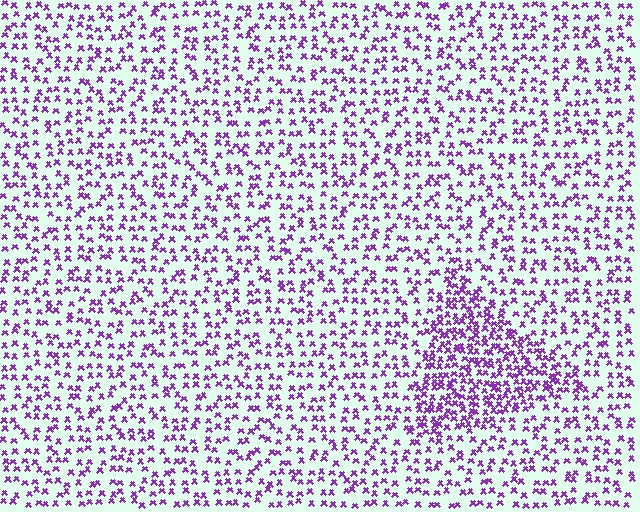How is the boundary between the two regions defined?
The boundary is defined by a change in element density (approximately 2.0x ratio). All elements are the same color, size, and shape.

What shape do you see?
I see a triangle.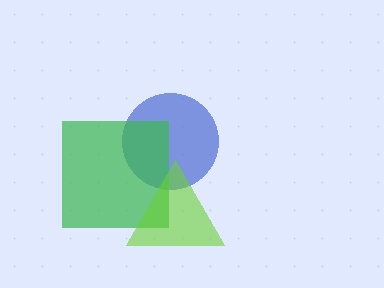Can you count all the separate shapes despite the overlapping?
Yes, there are 3 separate shapes.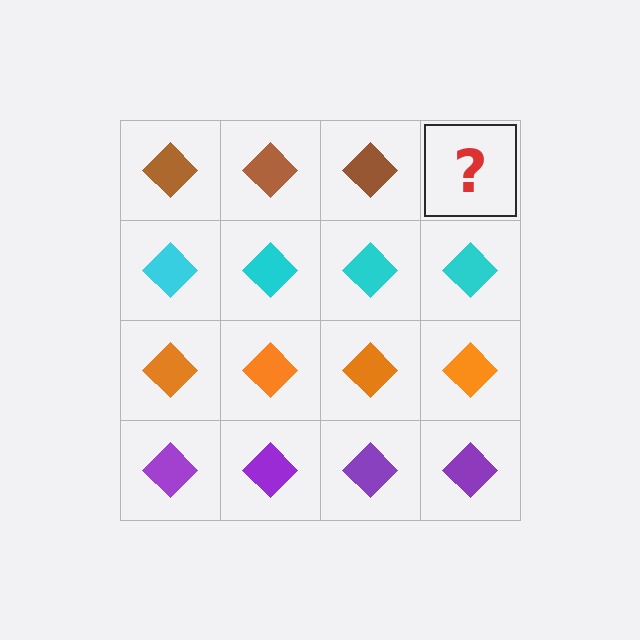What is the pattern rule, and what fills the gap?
The rule is that each row has a consistent color. The gap should be filled with a brown diamond.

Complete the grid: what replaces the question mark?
The question mark should be replaced with a brown diamond.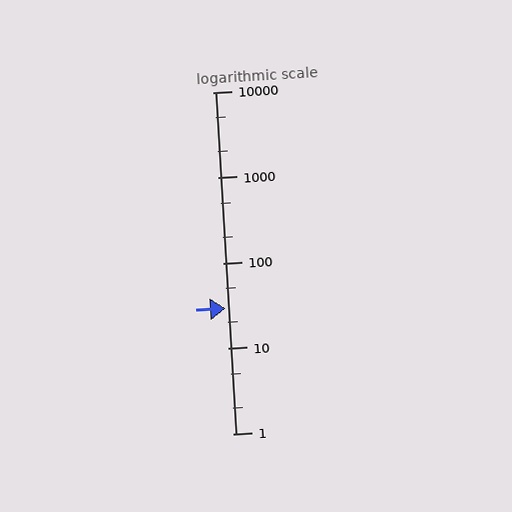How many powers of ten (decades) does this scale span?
The scale spans 4 decades, from 1 to 10000.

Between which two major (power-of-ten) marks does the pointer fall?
The pointer is between 10 and 100.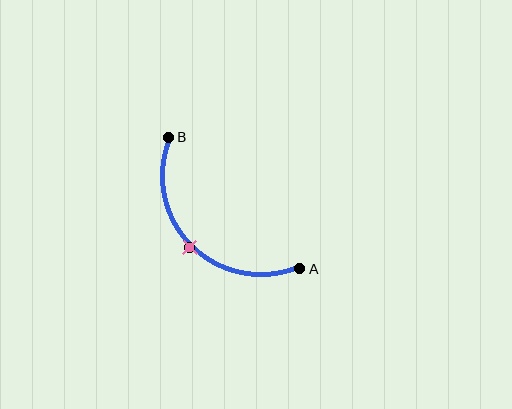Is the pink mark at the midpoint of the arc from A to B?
Yes. The pink mark lies on the arc at equal arc-length from both A and B — it is the arc midpoint.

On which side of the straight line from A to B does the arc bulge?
The arc bulges below and to the left of the straight line connecting A and B.